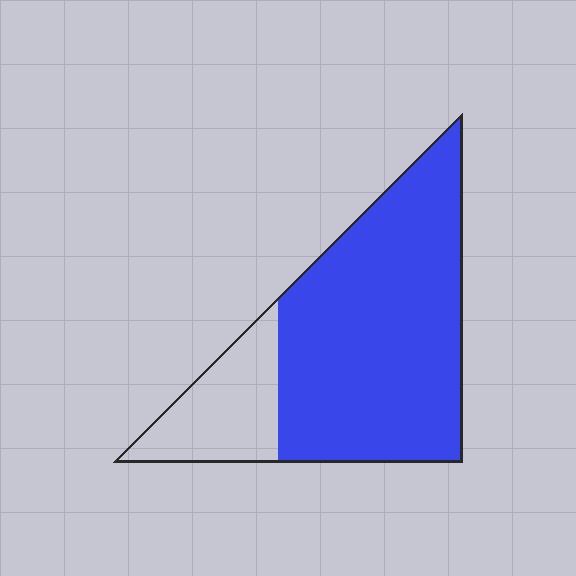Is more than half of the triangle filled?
Yes.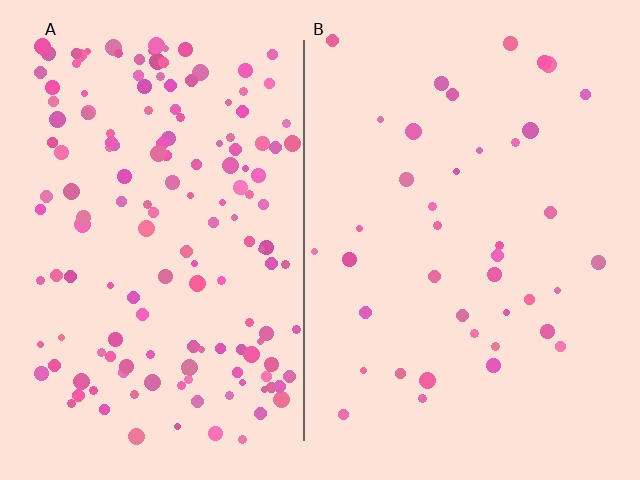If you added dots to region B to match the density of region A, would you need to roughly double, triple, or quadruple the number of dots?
Approximately quadruple.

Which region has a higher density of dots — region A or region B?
A (the left).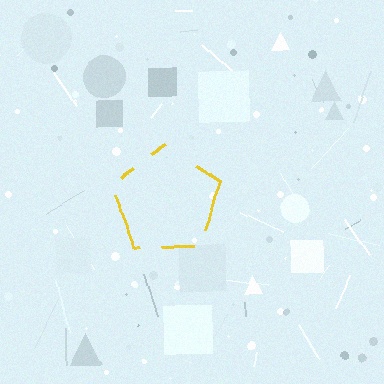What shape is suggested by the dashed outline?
The dashed outline suggests a pentagon.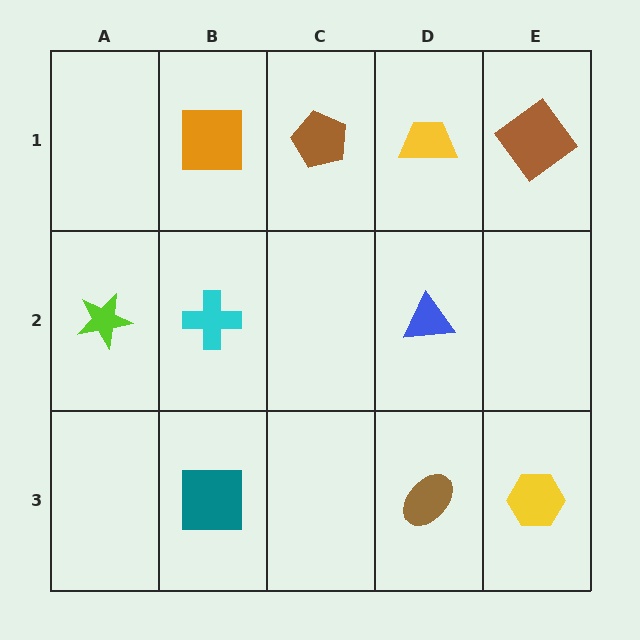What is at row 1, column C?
A brown pentagon.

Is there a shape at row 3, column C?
No, that cell is empty.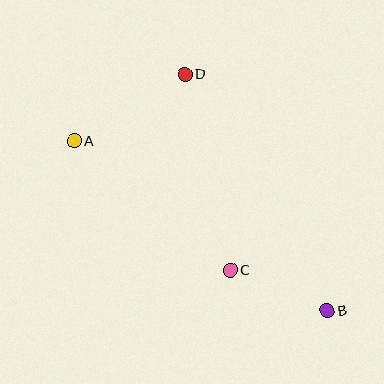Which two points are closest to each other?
Points B and C are closest to each other.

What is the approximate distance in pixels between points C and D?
The distance between C and D is approximately 201 pixels.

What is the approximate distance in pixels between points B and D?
The distance between B and D is approximately 276 pixels.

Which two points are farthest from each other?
Points A and B are farthest from each other.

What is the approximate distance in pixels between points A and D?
The distance between A and D is approximately 129 pixels.